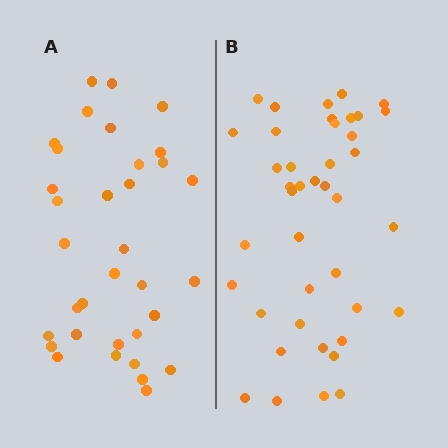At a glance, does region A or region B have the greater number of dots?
Region B (the right region) has more dots.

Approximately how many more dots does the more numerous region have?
Region B has roughly 8 or so more dots than region A.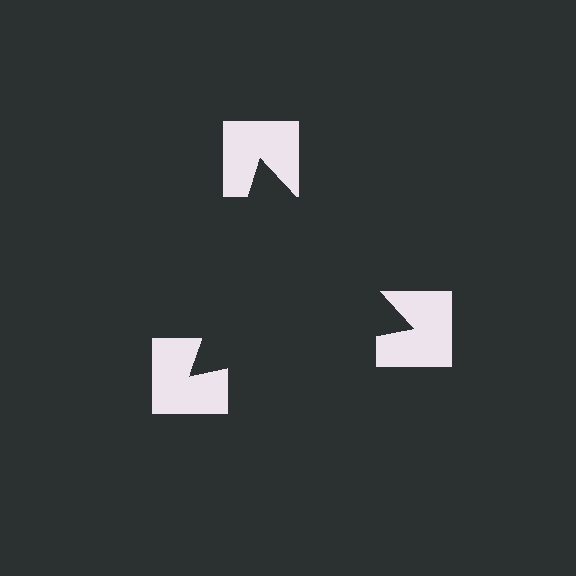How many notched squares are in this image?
There are 3 — one at each vertex of the illusory triangle.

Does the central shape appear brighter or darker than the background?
It typically appears slightly darker than the background, even though no actual brightness change is drawn.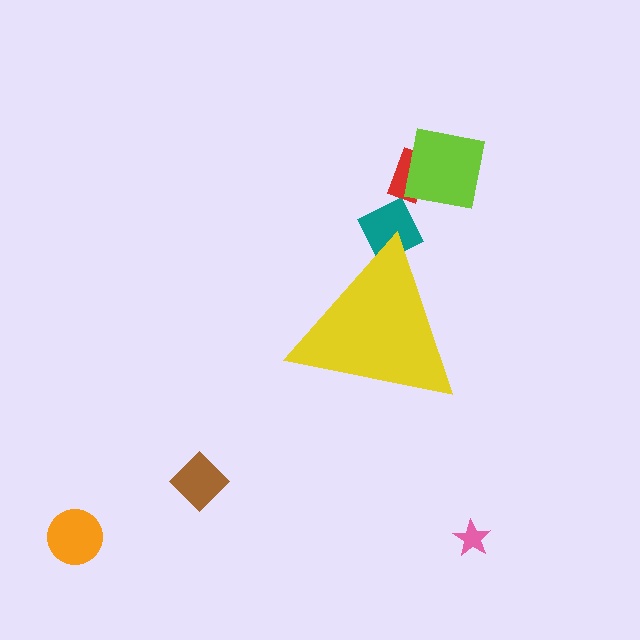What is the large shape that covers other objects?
A yellow triangle.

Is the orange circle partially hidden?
No, the orange circle is fully visible.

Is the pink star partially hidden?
No, the pink star is fully visible.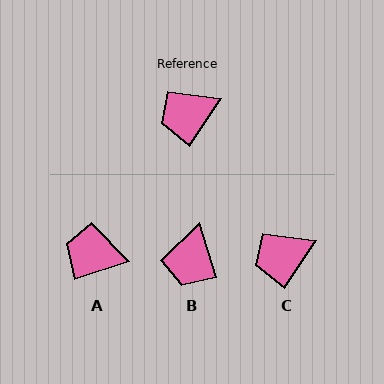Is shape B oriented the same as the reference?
No, it is off by about 51 degrees.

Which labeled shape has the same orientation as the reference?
C.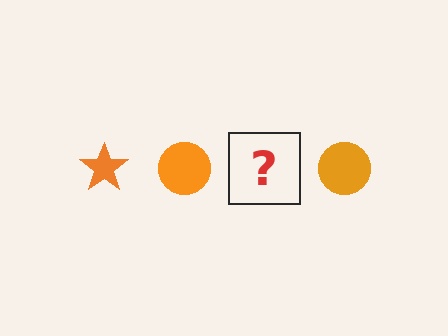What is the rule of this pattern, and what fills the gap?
The rule is that the pattern cycles through star, circle shapes in orange. The gap should be filled with an orange star.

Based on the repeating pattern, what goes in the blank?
The blank should be an orange star.